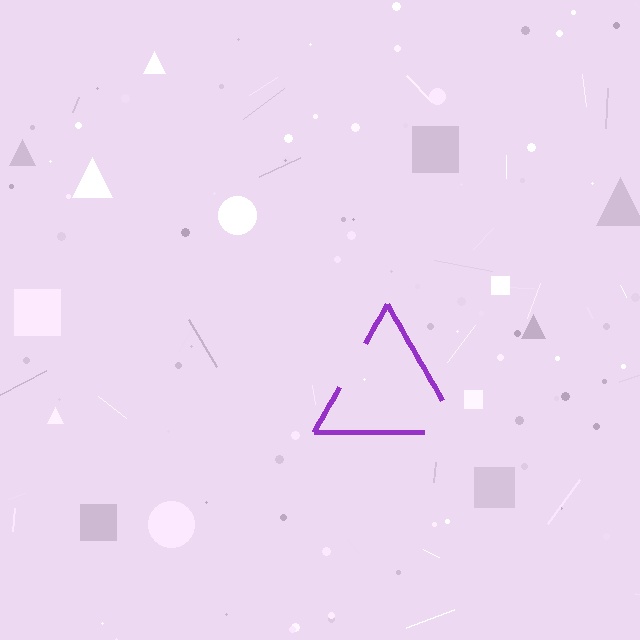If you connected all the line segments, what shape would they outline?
They would outline a triangle.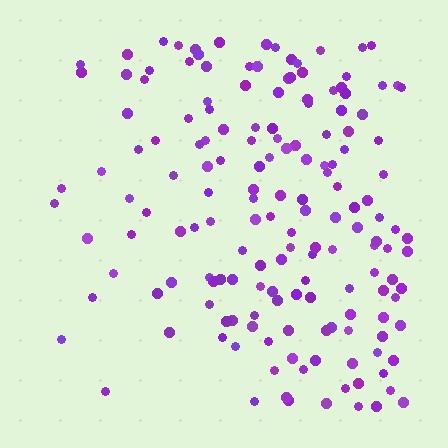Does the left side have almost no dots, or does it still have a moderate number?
Still a moderate number, just noticeably fewer than the right.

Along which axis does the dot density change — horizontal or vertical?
Horizontal.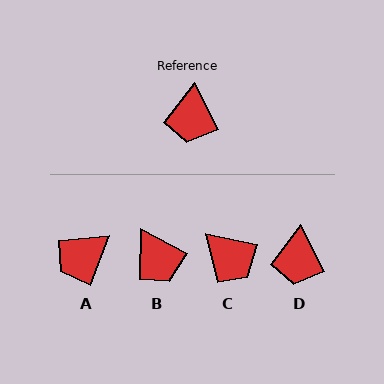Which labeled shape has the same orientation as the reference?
D.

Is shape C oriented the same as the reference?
No, it is off by about 51 degrees.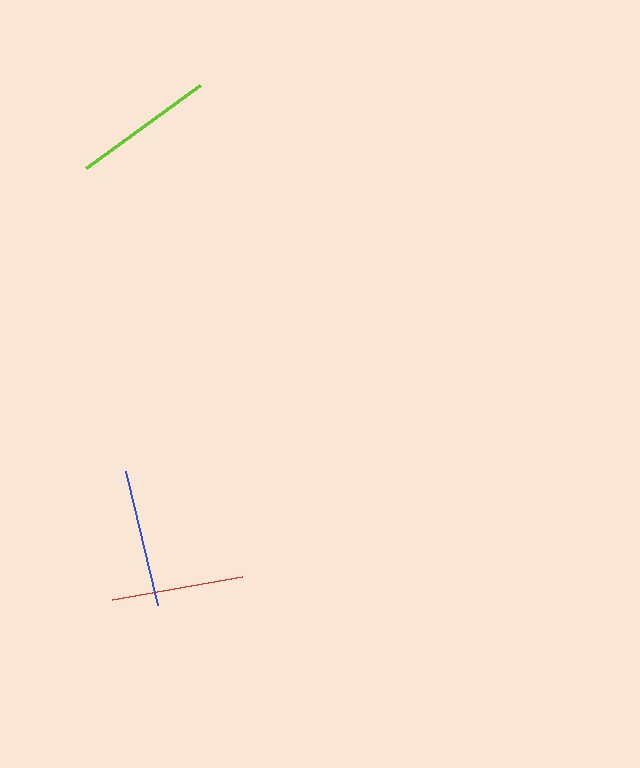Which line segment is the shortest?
The red line is the shortest at approximately 133 pixels.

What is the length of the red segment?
The red segment is approximately 133 pixels long.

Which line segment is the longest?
The lime line is the longest at approximately 142 pixels.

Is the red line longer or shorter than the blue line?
The blue line is longer than the red line.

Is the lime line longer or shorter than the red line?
The lime line is longer than the red line.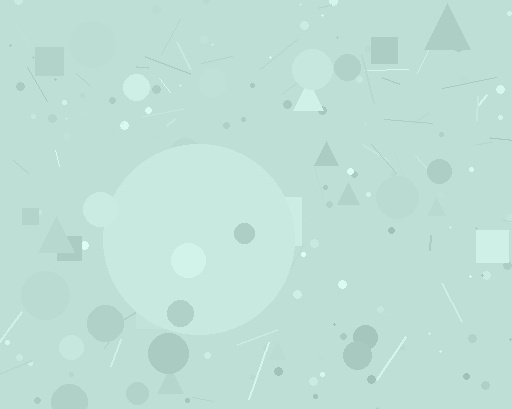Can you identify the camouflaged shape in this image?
The camouflaged shape is a circle.